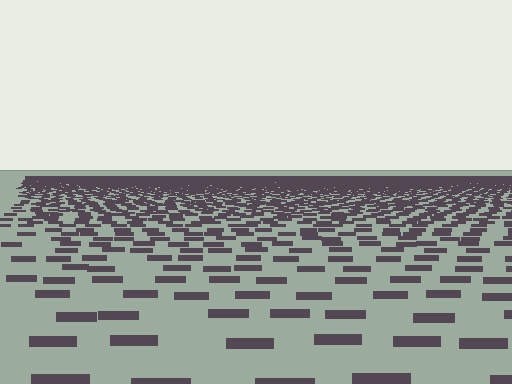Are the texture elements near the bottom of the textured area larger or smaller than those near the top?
Larger. Near the bottom, elements are closer to the viewer and appear at a bigger on-screen size.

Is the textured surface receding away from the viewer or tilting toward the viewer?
The surface is receding away from the viewer. Texture elements get smaller and denser toward the top.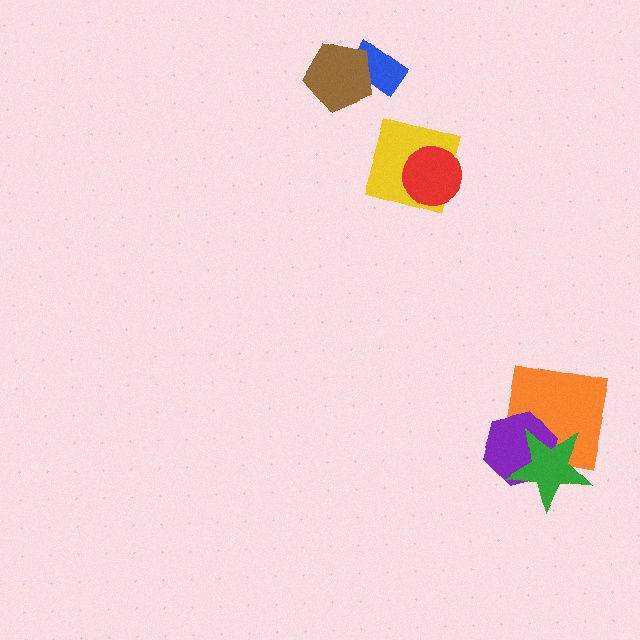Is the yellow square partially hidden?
Yes, it is partially covered by another shape.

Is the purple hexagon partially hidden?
Yes, it is partially covered by another shape.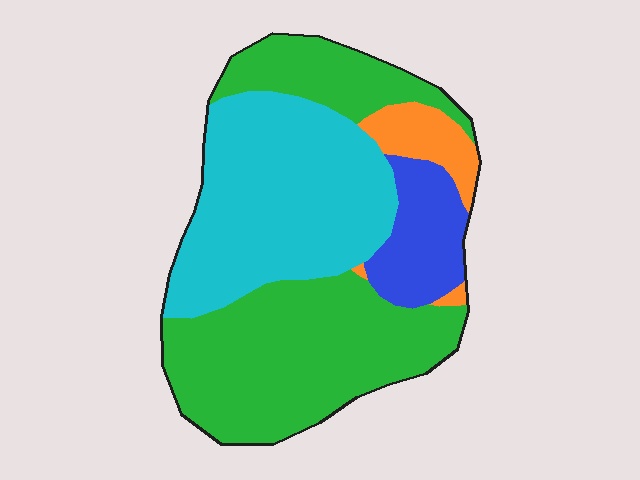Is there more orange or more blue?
Blue.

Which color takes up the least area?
Orange, at roughly 5%.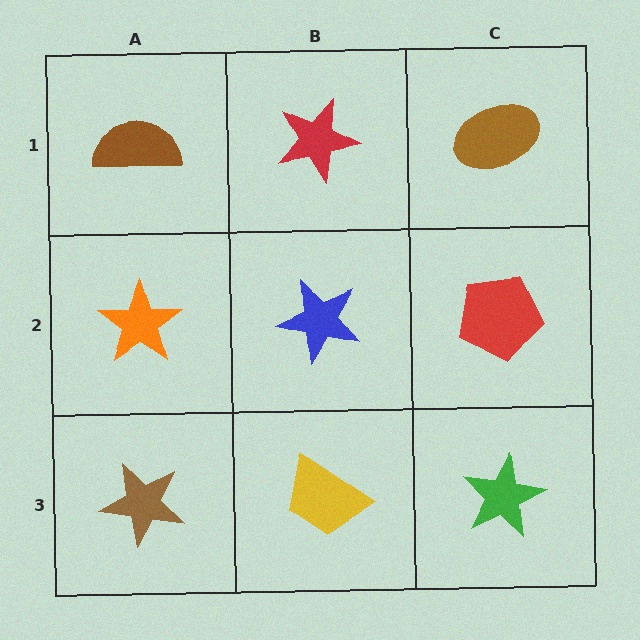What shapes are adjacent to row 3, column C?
A red pentagon (row 2, column C), a yellow trapezoid (row 3, column B).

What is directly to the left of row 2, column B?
An orange star.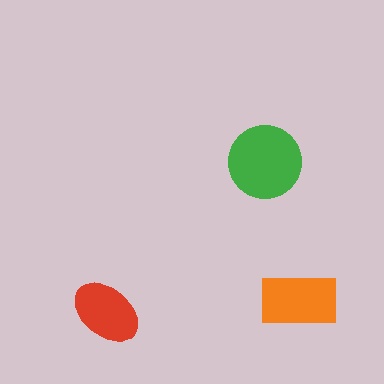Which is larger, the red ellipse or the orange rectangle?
The orange rectangle.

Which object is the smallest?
The red ellipse.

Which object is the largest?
The green circle.